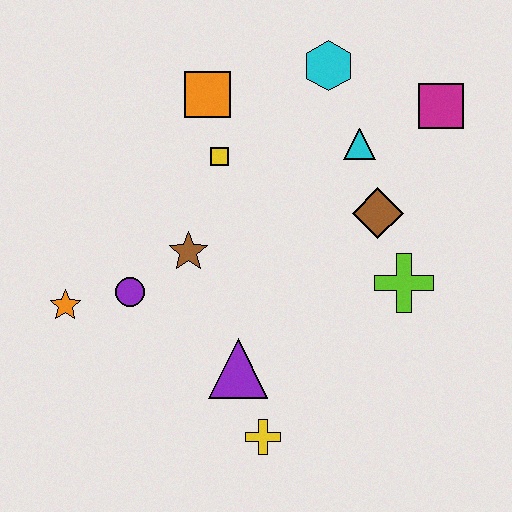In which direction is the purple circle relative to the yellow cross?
The purple circle is above the yellow cross.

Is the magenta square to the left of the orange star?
No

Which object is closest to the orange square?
The yellow square is closest to the orange square.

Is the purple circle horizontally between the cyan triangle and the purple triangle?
No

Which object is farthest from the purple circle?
The magenta square is farthest from the purple circle.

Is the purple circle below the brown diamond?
Yes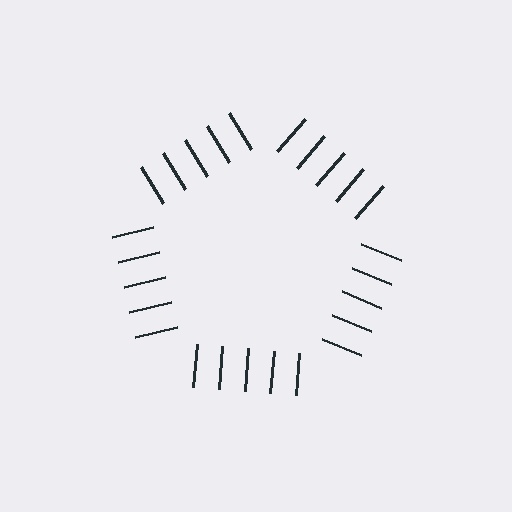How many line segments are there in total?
25 — 5 along each of the 5 edges.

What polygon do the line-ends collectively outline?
An illusory pentagon — the line segments terminate on its edges but no continuous stroke is drawn.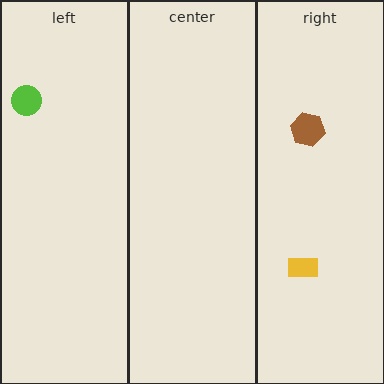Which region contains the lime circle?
The left region.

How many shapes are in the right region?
2.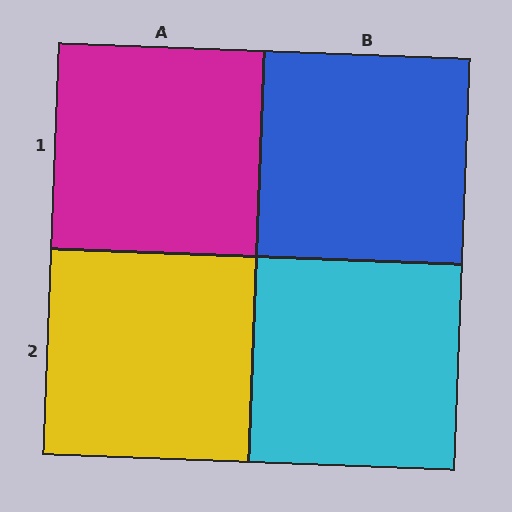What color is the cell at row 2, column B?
Cyan.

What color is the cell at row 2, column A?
Yellow.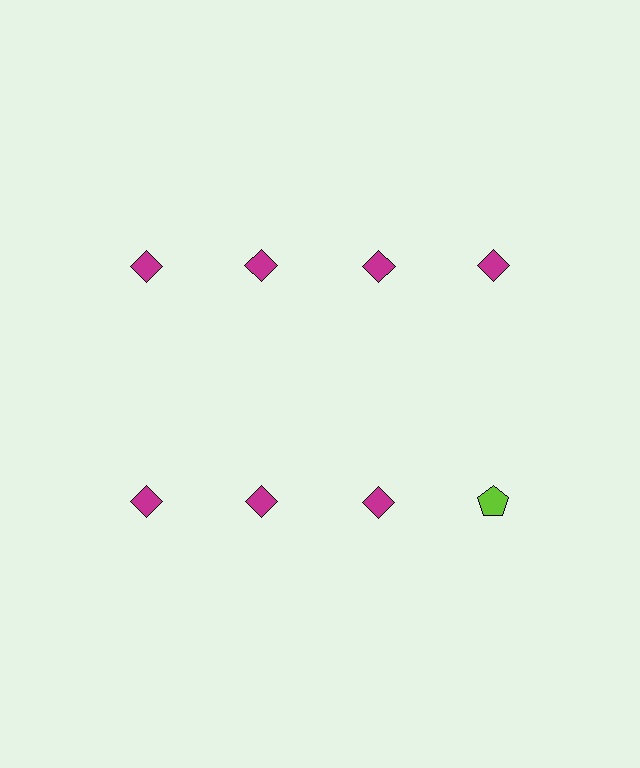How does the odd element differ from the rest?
It differs in both color (lime instead of magenta) and shape (pentagon instead of diamond).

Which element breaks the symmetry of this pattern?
The lime pentagon in the second row, second from right column breaks the symmetry. All other shapes are magenta diamonds.